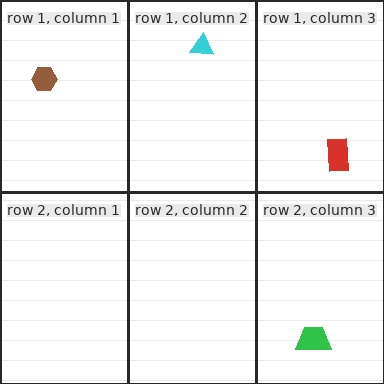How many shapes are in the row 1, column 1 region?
1.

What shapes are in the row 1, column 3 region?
The red rectangle.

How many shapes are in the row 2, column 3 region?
1.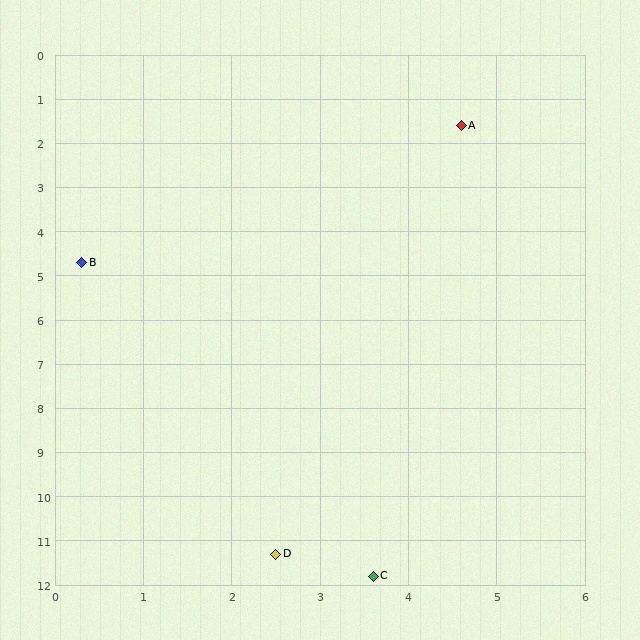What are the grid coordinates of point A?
Point A is at approximately (4.6, 1.6).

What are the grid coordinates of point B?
Point B is at approximately (0.3, 4.7).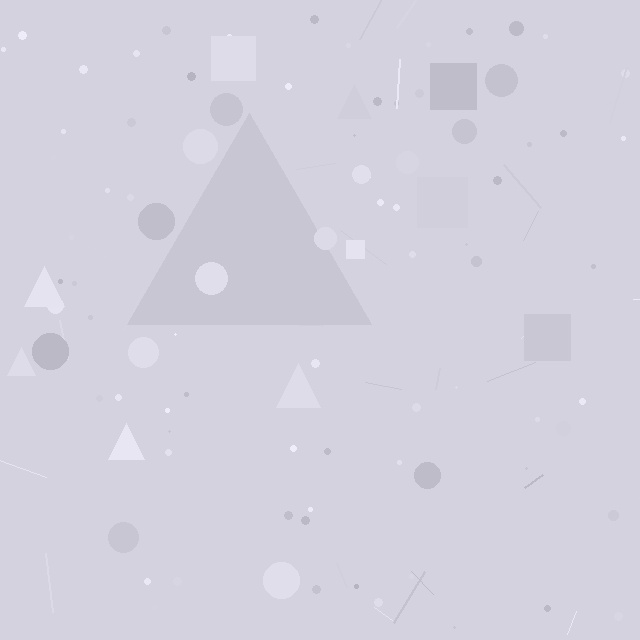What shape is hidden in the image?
A triangle is hidden in the image.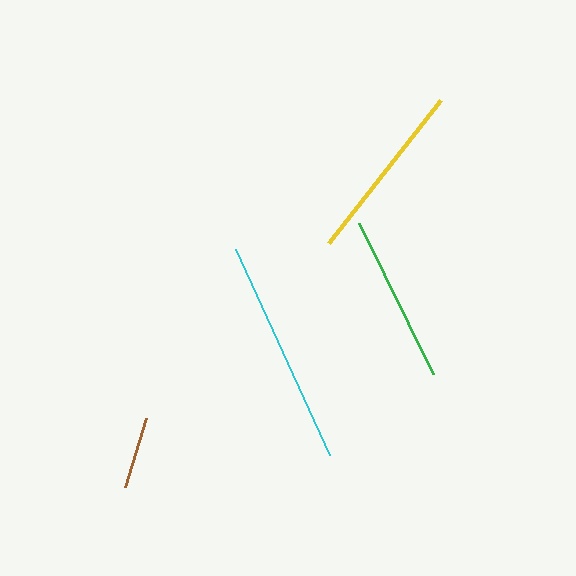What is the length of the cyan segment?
The cyan segment is approximately 226 pixels long.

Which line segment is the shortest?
The brown line is the shortest at approximately 71 pixels.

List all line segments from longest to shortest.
From longest to shortest: cyan, yellow, green, brown.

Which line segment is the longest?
The cyan line is the longest at approximately 226 pixels.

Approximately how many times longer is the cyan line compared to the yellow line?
The cyan line is approximately 1.2 times the length of the yellow line.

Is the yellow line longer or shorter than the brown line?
The yellow line is longer than the brown line.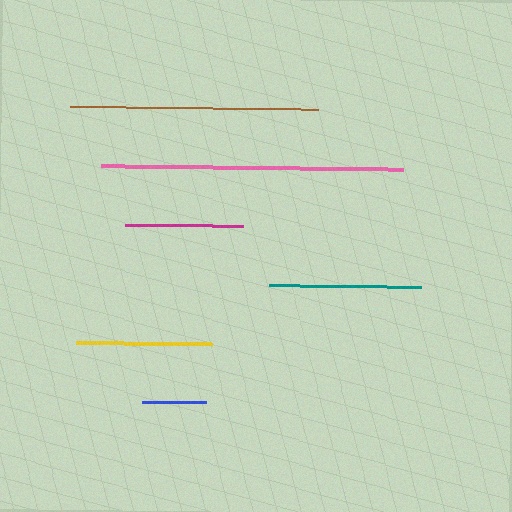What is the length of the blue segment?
The blue segment is approximately 64 pixels long.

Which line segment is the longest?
The pink line is the longest at approximately 302 pixels.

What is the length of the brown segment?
The brown segment is approximately 248 pixels long.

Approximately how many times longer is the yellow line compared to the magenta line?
The yellow line is approximately 1.1 times the length of the magenta line.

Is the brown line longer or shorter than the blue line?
The brown line is longer than the blue line.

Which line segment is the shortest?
The blue line is the shortest at approximately 64 pixels.